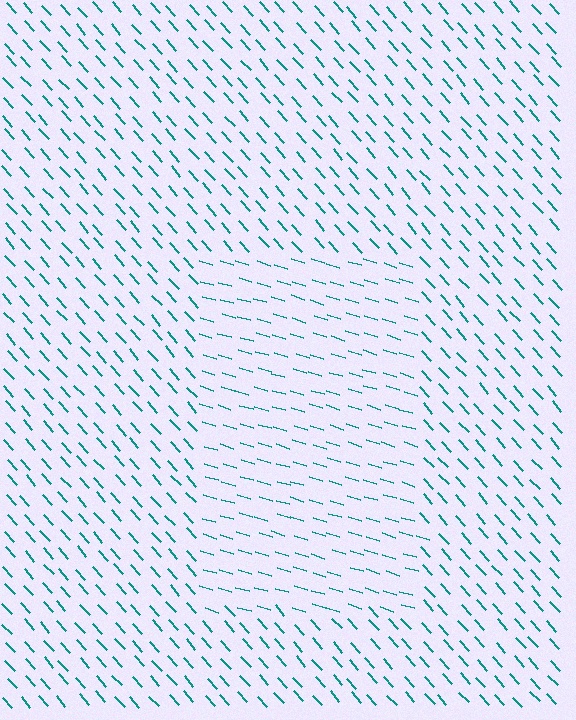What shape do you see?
I see a rectangle.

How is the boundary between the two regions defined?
The boundary is defined purely by a change in line orientation (approximately 31 degrees difference). All lines are the same color and thickness.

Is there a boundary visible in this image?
Yes, there is a texture boundary formed by a change in line orientation.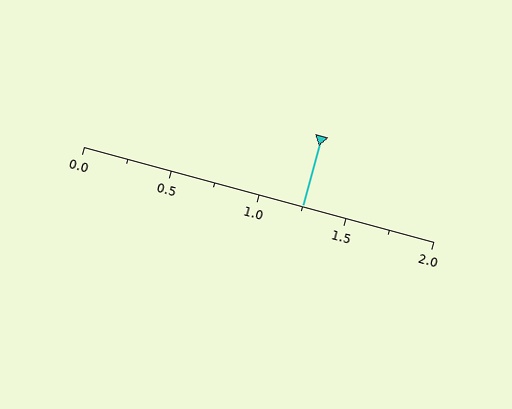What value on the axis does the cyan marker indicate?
The marker indicates approximately 1.25.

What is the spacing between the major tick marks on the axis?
The major ticks are spaced 0.5 apart.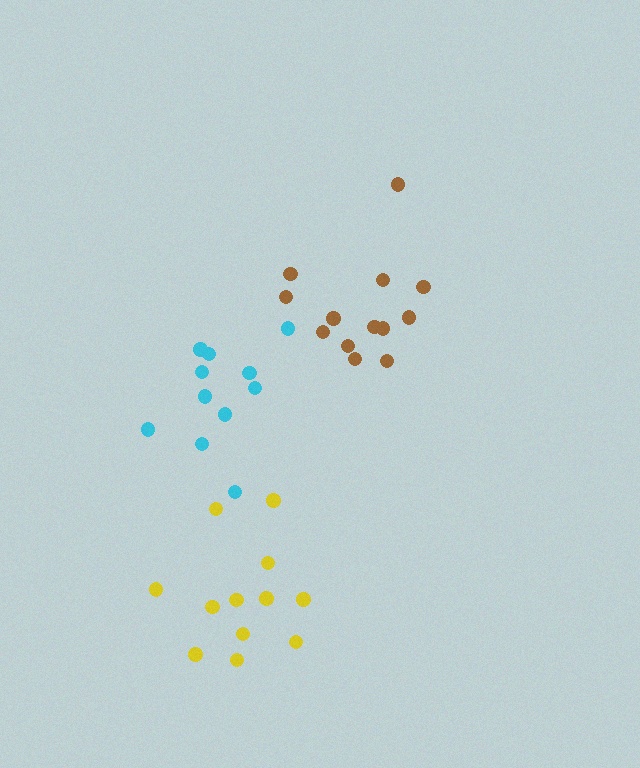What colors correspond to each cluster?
The clusters are colored: brown, yellow, cyan.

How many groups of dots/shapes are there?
There are 3 groups.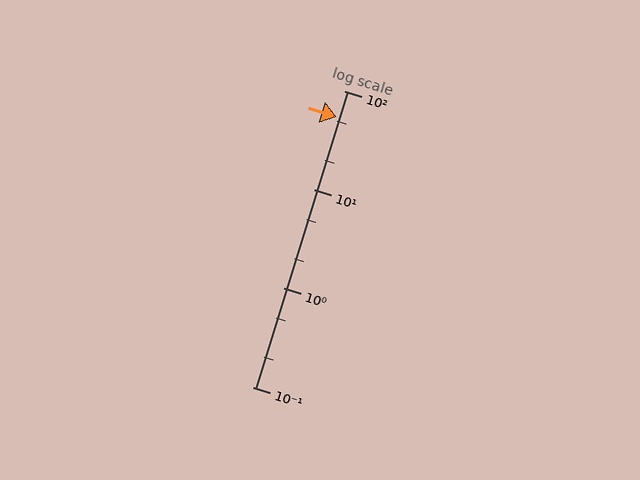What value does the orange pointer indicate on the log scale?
The pointer indicates approximately 54.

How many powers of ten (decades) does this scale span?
The scale spans 3 decades, from 0.1 to 100.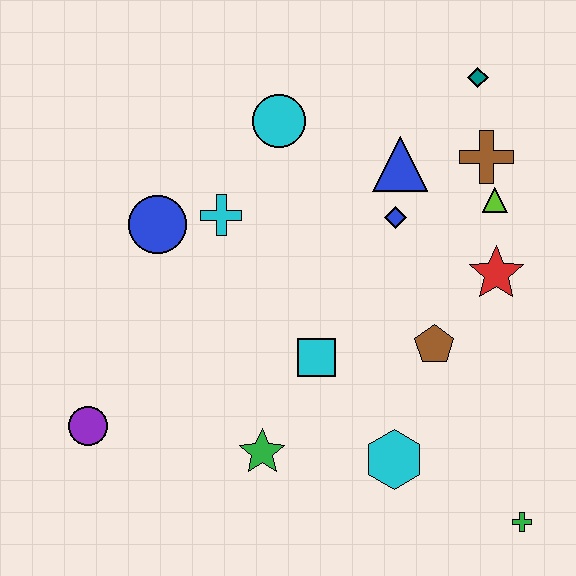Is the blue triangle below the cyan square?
No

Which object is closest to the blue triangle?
The blue diamond is closest to the blue triangle.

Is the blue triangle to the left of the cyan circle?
No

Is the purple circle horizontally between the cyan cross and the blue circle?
No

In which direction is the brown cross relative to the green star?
The brown cross is above the green star.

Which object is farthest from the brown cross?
The purple circle is farthest from the brown cross.